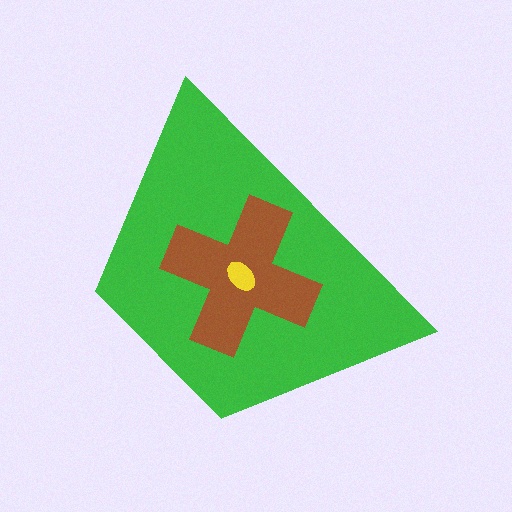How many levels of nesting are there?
3.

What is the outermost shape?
The green trapezoid.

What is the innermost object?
The yellow ellipse.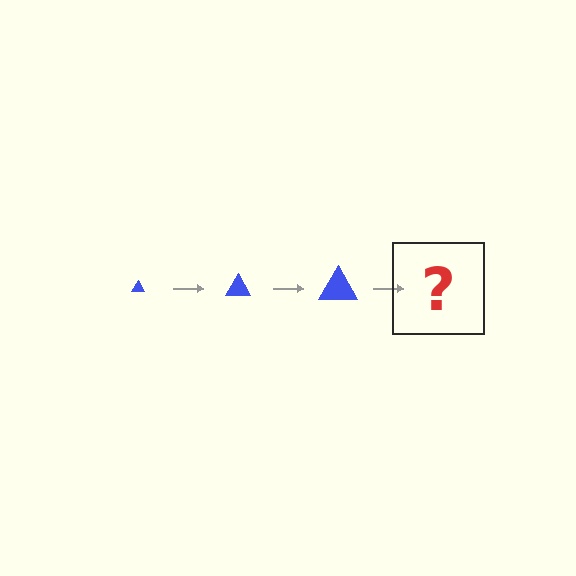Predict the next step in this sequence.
The next step is a blue triangle, larger than the previous one.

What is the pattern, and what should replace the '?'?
The pattern is that the triangle gets progressively larger each step. The '?' should be a blue triangle, larger than the previous one.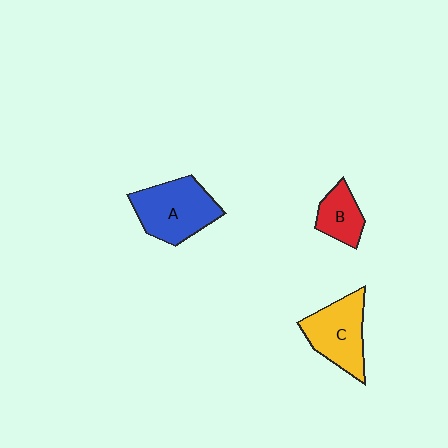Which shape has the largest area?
Shape A (blue).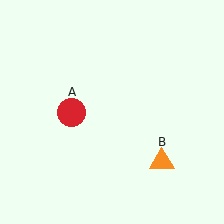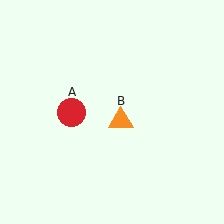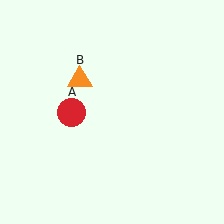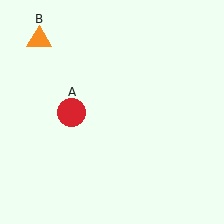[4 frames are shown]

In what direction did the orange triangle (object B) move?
The orange triangle (object B) moved up and to the left.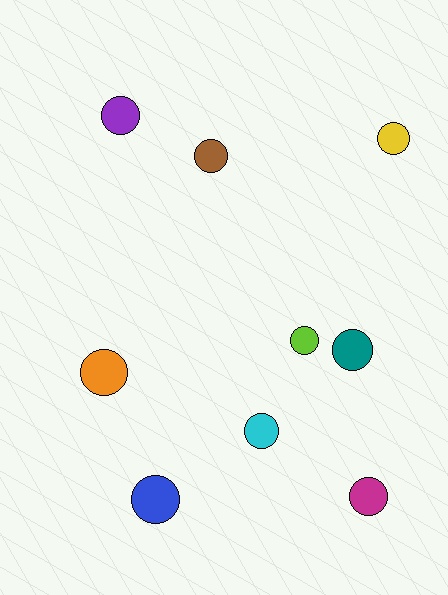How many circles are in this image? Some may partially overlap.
There are 9 circles.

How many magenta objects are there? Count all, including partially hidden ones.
There is 1 magenta object.